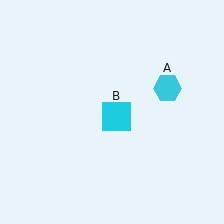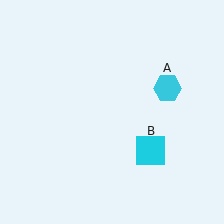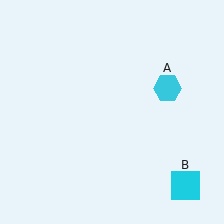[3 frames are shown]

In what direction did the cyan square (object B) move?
The cyan square (object B) moved down and to the right.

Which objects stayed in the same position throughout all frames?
Cyan hexagon (object A) remained stationary.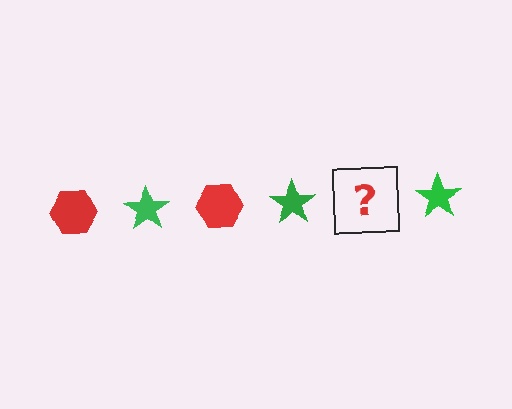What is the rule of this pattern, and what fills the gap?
The rule is that the pattern alternates between red hexagon and green star. The gap should be filled with a red hexagon.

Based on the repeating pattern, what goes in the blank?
The blank should be a red hexagon.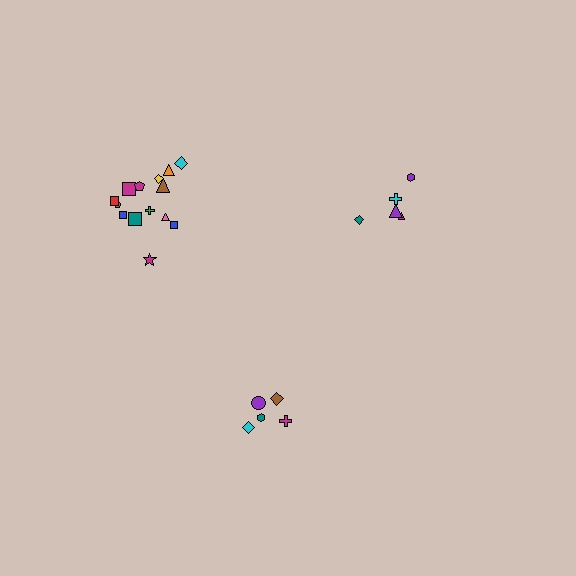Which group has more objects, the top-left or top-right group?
The top-left group.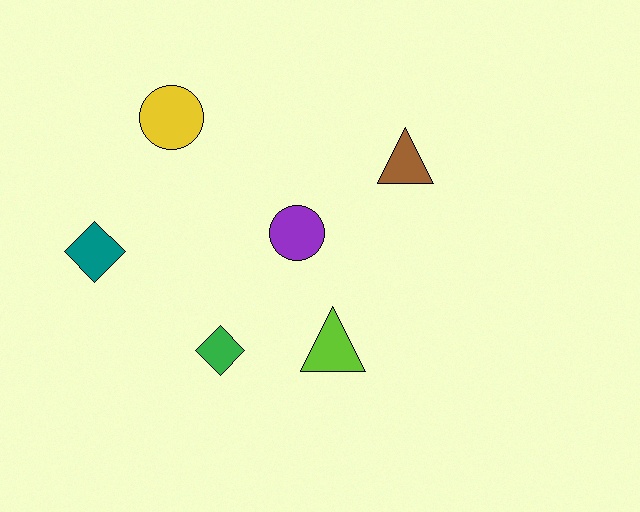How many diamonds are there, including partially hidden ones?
There are 2 diamonds.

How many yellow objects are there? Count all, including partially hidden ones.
There is 1 yellow object.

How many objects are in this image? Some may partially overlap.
There are 6 objects.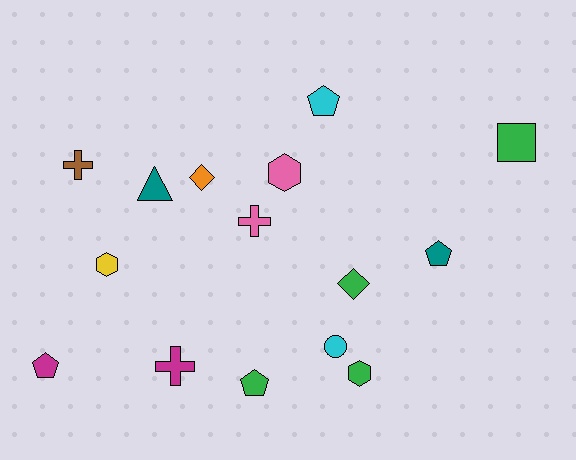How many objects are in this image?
There are 15 objects.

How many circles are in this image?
There is 1 circle.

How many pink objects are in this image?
There are 2 pink objects.